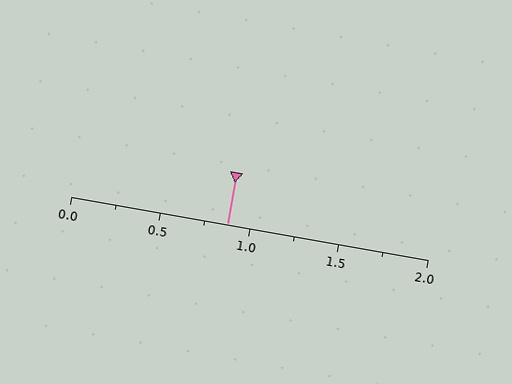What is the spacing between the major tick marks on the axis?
The major ticks are spaced 0.5 apart.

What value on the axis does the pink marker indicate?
The marker indicates approximately 0.88.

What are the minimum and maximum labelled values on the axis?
The axis runs from 0.0 to 2.0.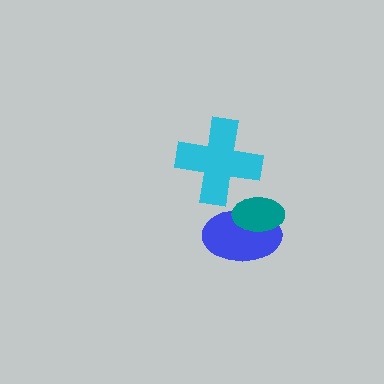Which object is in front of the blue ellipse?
The teal ellipse is in front of the blue ellipse.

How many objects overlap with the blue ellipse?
1 object overlaps with the blue ellipse.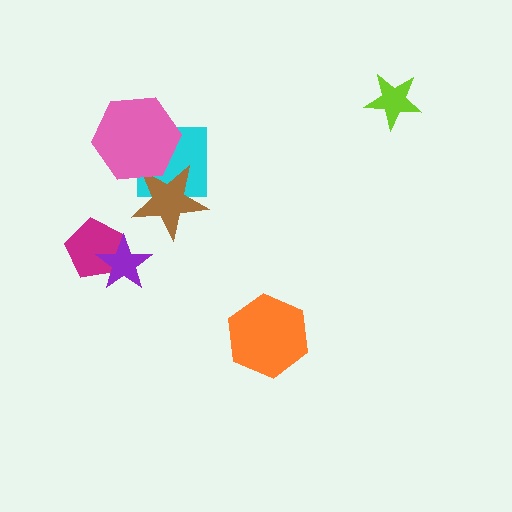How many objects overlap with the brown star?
2 objects overlap with the brown star.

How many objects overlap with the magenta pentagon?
1 object overlaps with the magenta pentagon.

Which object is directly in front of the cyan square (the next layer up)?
The brown star is directly in front of the cyan square.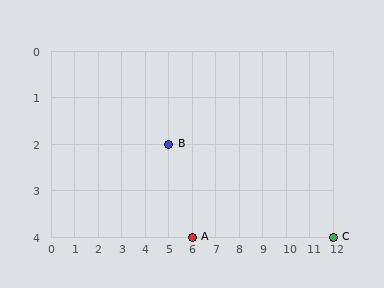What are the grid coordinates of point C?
Point C is at grid coordinates (12, 4).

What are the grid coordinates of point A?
Point A is at grid coordinates (6, 4).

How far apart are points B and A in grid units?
Points B and A are 1 column and 2 rows apart (about 2.2 grid units diagonally).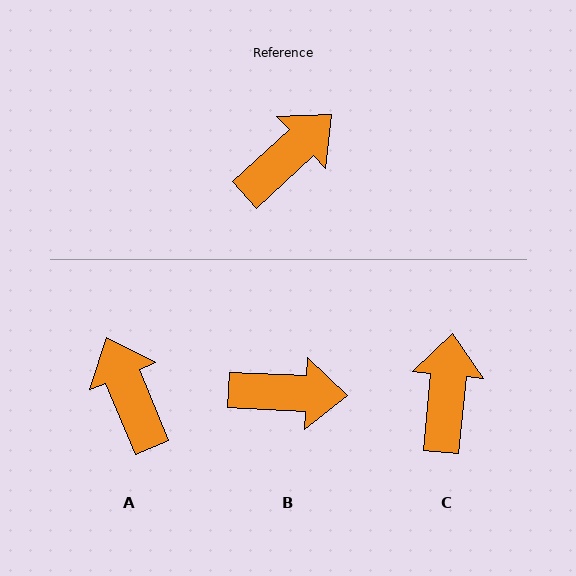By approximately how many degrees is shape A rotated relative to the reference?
Approximately 70 degrees counter-clockwise.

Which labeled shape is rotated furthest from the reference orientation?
A, about 70 degrees away.